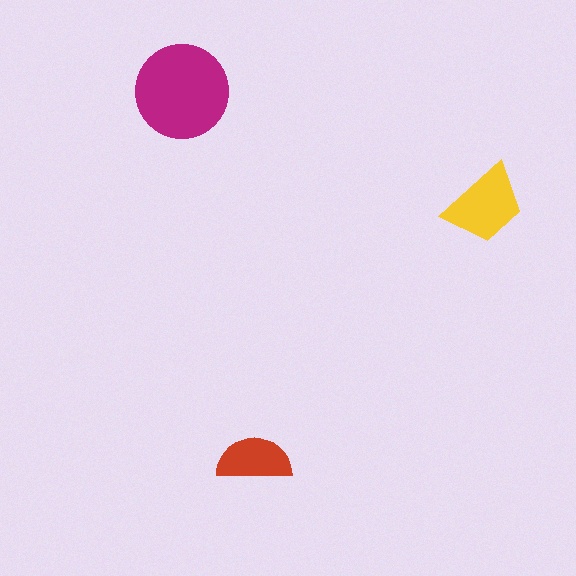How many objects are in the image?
There are 3 objects in the image.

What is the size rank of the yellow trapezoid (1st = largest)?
2nd.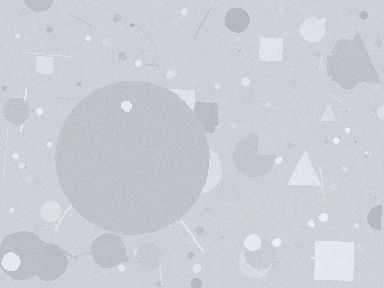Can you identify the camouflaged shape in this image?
The camouflaged shape is a circle.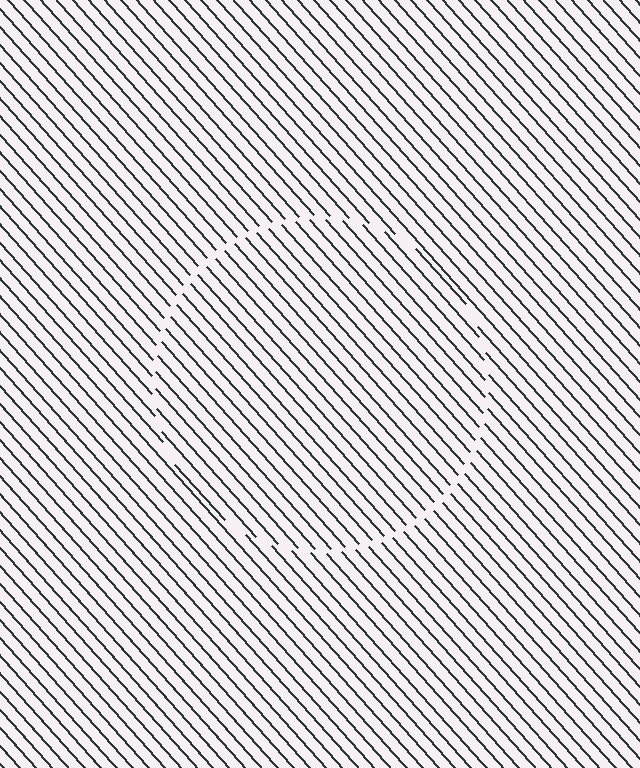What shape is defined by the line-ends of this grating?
An illusory circle. The interior of the shape contains the same grating, shifted by half a period — the contour is defined by the phase discontinuity where line-ends from the inner and outer gratings abut.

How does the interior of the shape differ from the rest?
The interior of the shape contains the same grating, shifted by half a period — the contour is defined by the phase discontinuity where line-ends from the inner and outer gratings abut.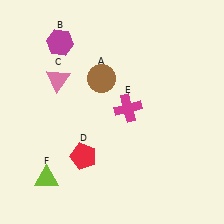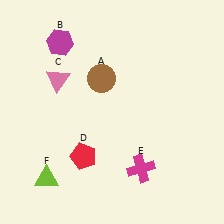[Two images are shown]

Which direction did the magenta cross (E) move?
The magenta cross (E) moved down.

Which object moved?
The magenta cross (E) moved down.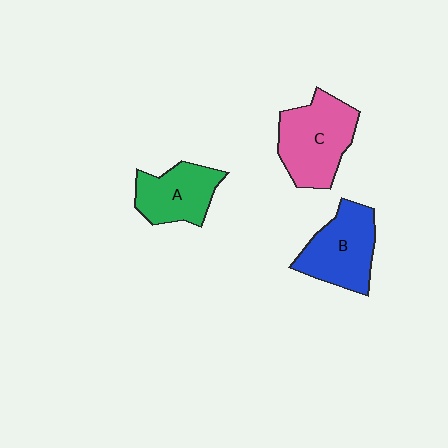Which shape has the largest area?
Shape C (pink).